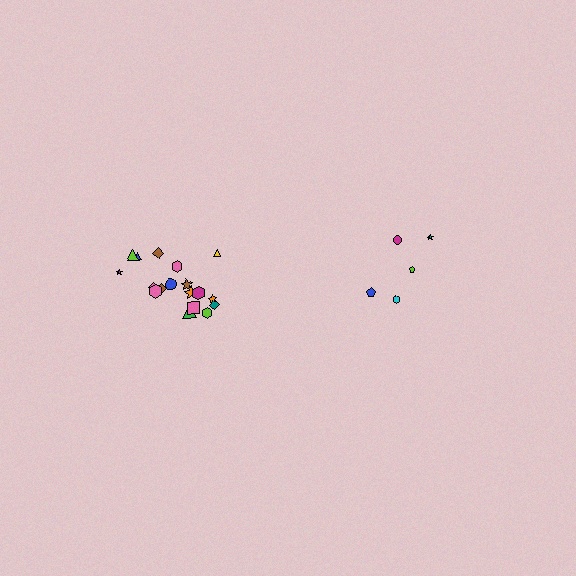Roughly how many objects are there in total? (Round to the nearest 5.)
Roughly 25 objects in total.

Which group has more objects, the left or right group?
The left group.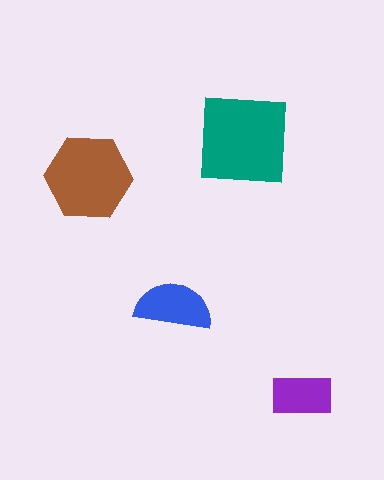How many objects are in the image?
There are 4 objects in the image.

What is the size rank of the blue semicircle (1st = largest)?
3rd.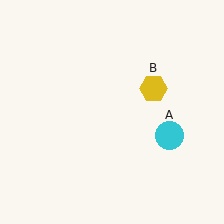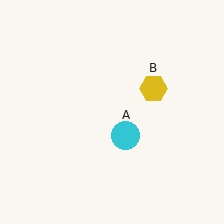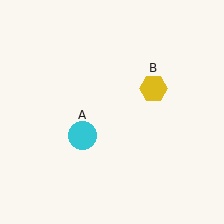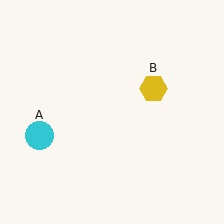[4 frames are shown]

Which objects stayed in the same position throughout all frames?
Yellow hexagon (object B) remained stationary.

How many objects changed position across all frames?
1 object changed position: cyan circle (object A).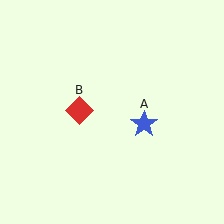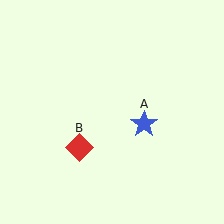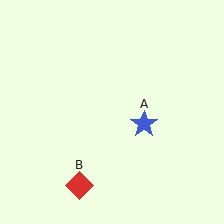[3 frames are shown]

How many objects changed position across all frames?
1 object changed position: red diamond (object B).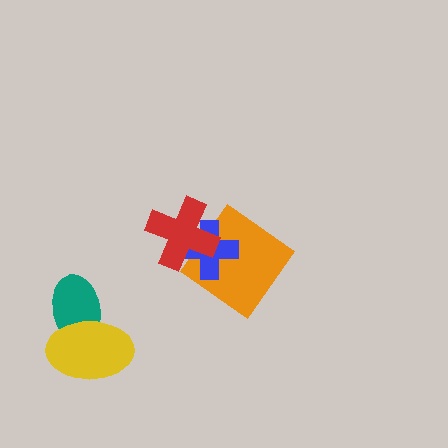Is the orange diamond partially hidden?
Yes, it is partially covered by another shape.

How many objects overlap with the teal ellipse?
1 object overlaps with the teal ellipse.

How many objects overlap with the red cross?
2 objects overlap with the red cross.